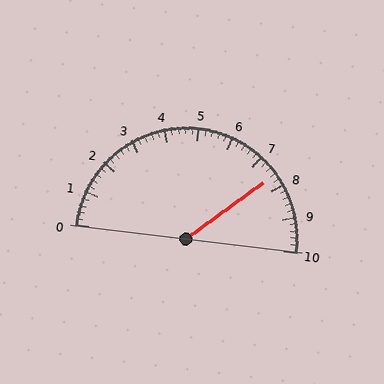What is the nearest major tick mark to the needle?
The nearest major tick mark is 8.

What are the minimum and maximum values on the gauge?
The gauge ranges from 0 to 10.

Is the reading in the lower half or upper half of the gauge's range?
The reading is in the upper half of the range (0 to 10).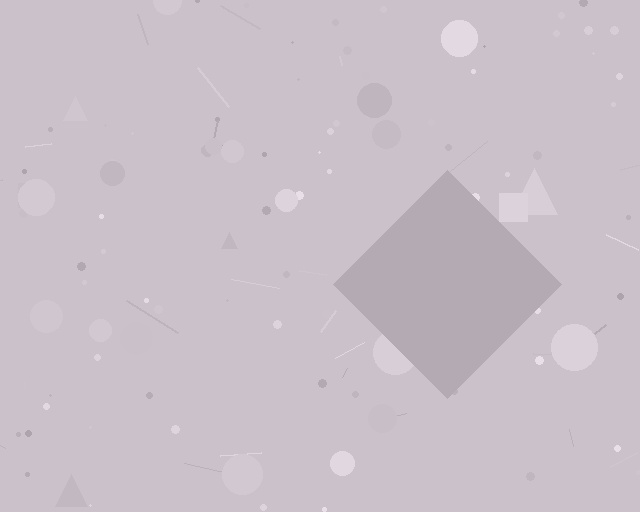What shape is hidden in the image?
A diamond is hidden in the image.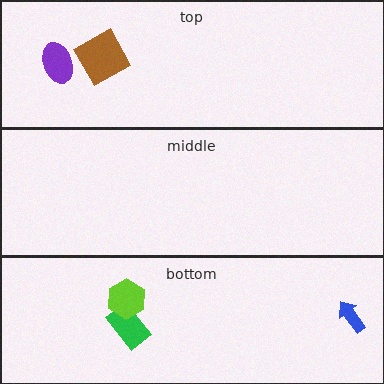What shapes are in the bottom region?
The green rectangle, the lime hexagon, the blue arrow.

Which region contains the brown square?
The top region.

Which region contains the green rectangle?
The bottom region.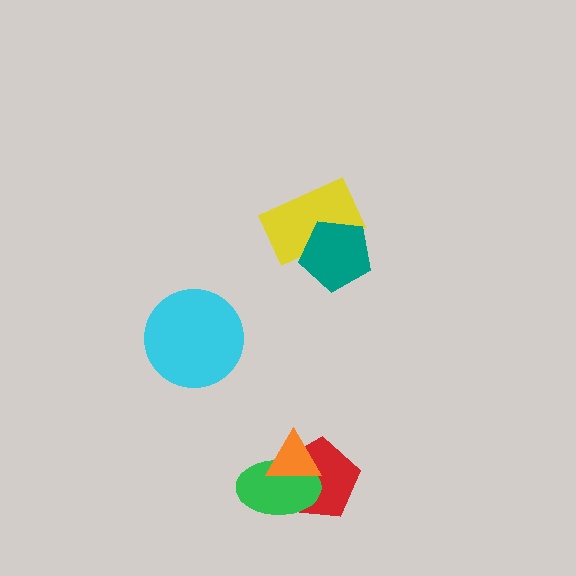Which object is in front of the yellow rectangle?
The teal pentagon is in front of the yellow rectangle.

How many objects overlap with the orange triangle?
2 objects overlap with the orange triangle.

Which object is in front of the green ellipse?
The orange triangle is in front of the green ellipse.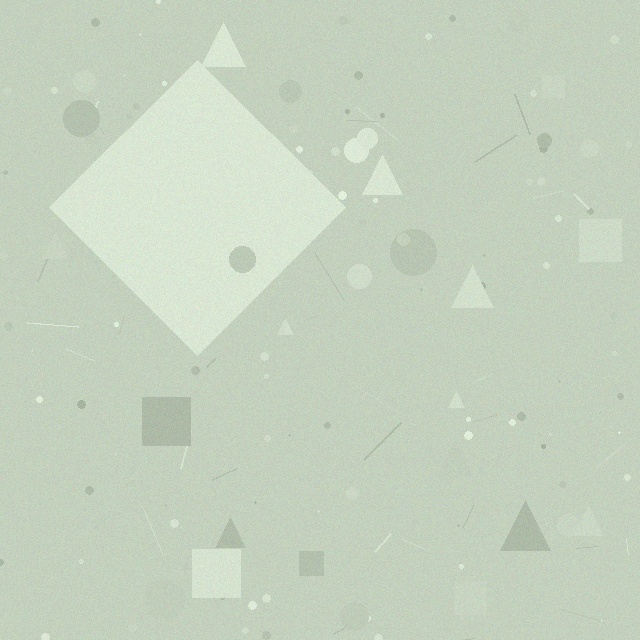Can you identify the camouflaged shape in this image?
The camouflaged shape is a diamond.